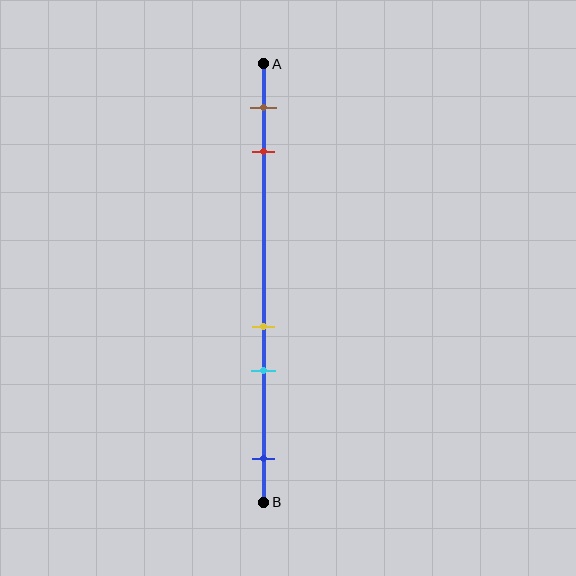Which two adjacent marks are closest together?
The yellow and cyan marks are the closest adjacent pair.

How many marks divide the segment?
There are 5 marks dividing the segment.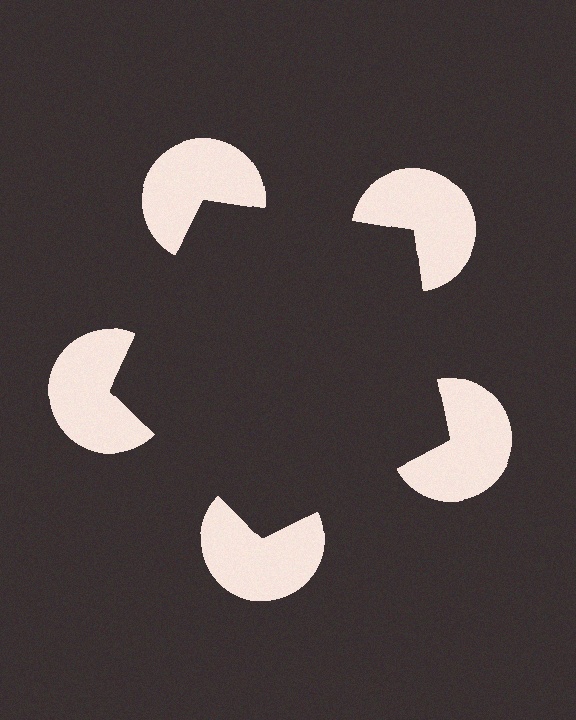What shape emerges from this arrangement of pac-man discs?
An illusory pentagon — its edges are inferred from the aligned wedge cuts in the pac-man discs, not physically drawn.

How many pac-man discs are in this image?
There are 5 — one at each vertex of the illusory pentagon.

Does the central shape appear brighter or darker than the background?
It typically appears slightly darker than the background, even though no actual brightness change is drawn.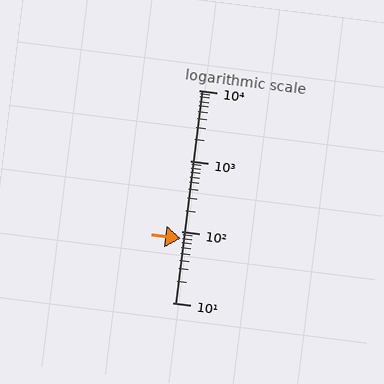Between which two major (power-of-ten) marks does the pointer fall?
The pointer is between 10 and 100.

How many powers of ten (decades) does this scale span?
The scale spans 3 decades, from 10 to 10000.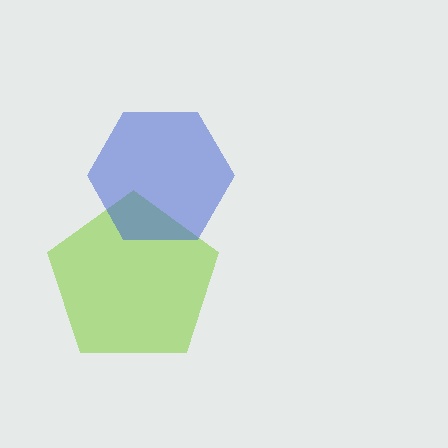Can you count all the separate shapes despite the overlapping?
Yes, there are 2 separate shapes.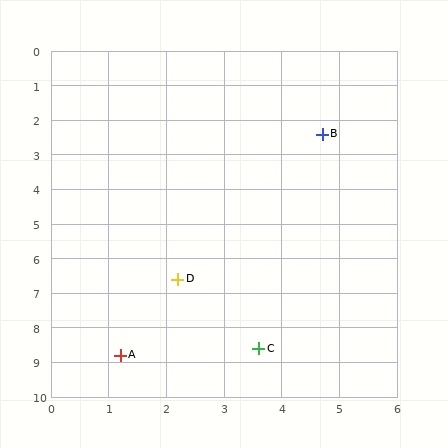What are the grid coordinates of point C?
Point C is at approximately (3.6, 8.6).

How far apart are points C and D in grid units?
Points C and D are about 2.4 grid units apart.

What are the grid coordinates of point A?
Point A is at approximately (1.2, 8.8).